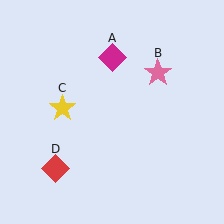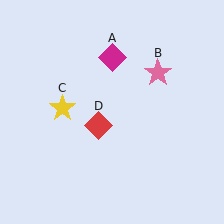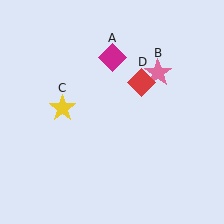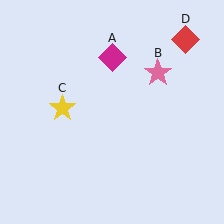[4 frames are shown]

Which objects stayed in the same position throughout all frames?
Magenta diamond (object A) and pink star (object B) and yellow star (object C) remained stationary.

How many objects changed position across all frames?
1 object changed position: red diamond (object D).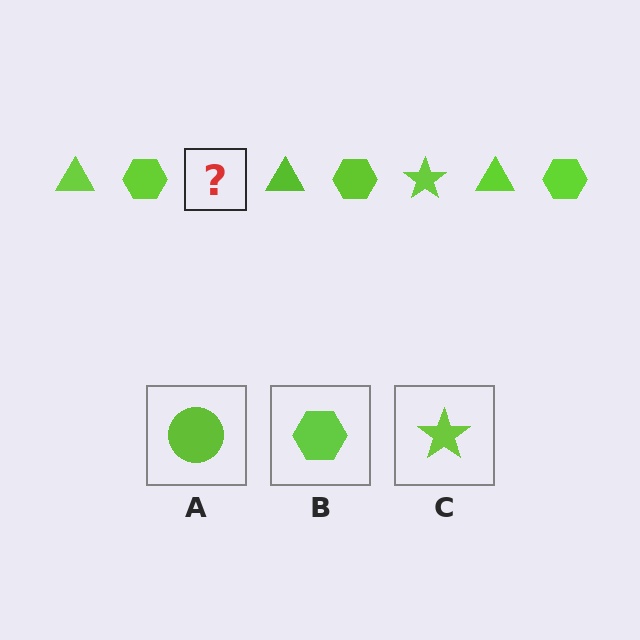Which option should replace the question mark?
Option C.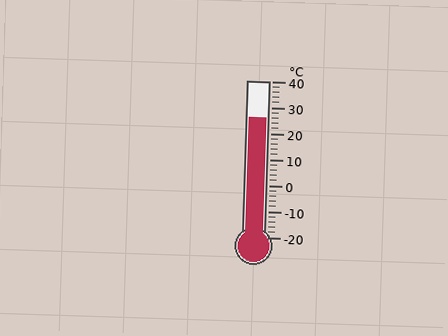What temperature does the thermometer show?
The thermometer shows approximately 26°C.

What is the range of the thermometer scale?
The thermometer scale ranges from -20°C to 40°C.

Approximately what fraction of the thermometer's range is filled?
The thermometer is filled to approximately 75% of its range.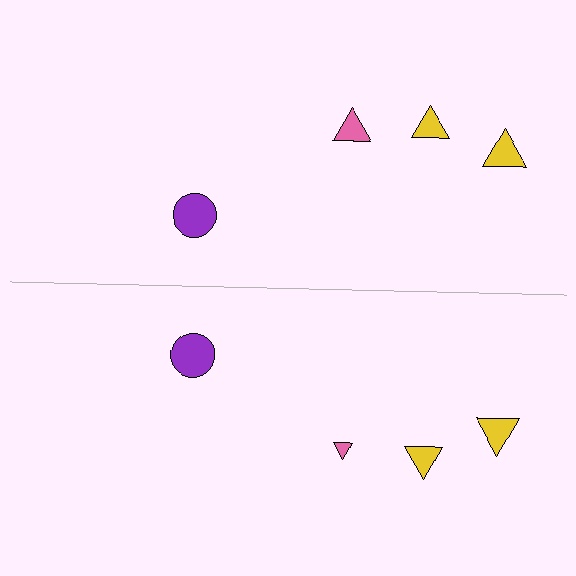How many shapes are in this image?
There are 8 shapes in this image.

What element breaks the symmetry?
The pink triangle on the bottom side has a different size than its mirror counterpart.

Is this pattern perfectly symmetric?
No, the pattern is not perfectly symmetric. The pink triangle on the bottom side has a different size than its mirror counterpart.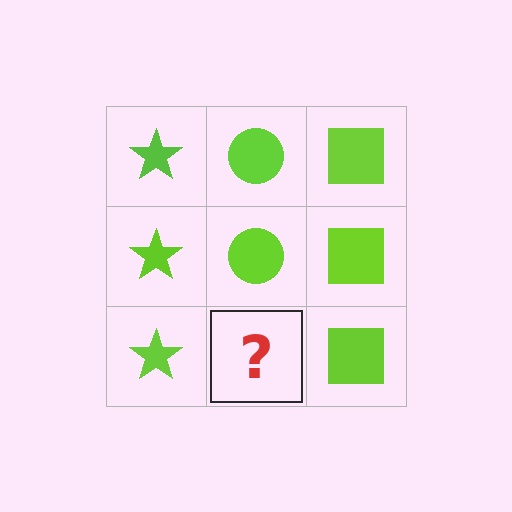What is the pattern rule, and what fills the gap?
The rule is that each column has a consistent shape. The gap should be filled with a lime circle.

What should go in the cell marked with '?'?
The missing cell should contain a lime circle.